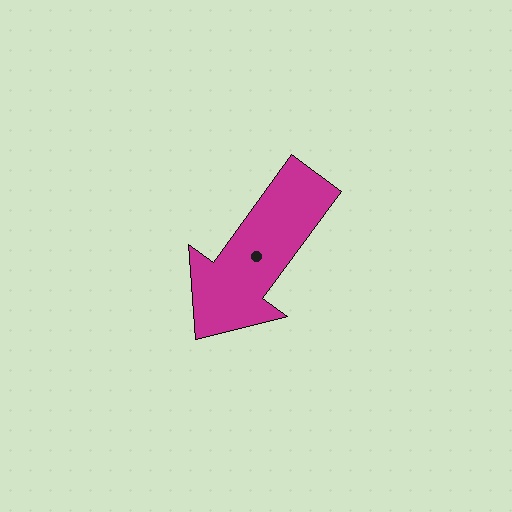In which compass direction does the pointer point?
Southwest.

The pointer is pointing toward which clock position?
Roughly 7 o'clock.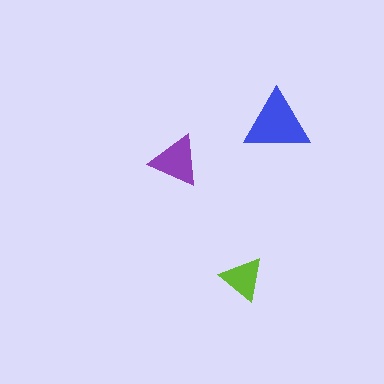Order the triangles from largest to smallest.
the blue one, the purple one, the lime one.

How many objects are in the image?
There are 3 objects in the image.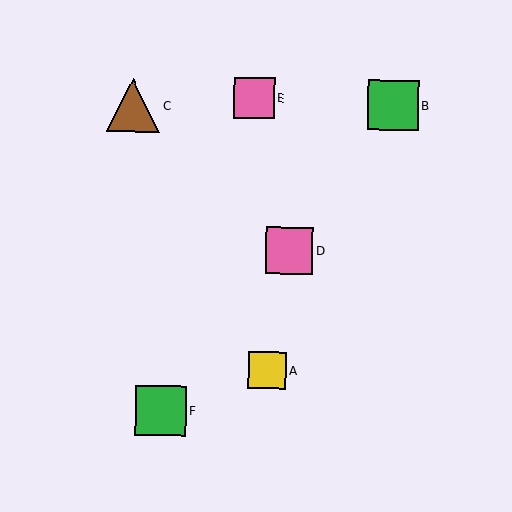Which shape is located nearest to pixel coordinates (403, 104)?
The green square (labeled B) at (393, 105) is nearest to that location.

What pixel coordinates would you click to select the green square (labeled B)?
Click at (393, 105) to select the green square B.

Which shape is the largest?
The brown triangle (labeled C) is the largest.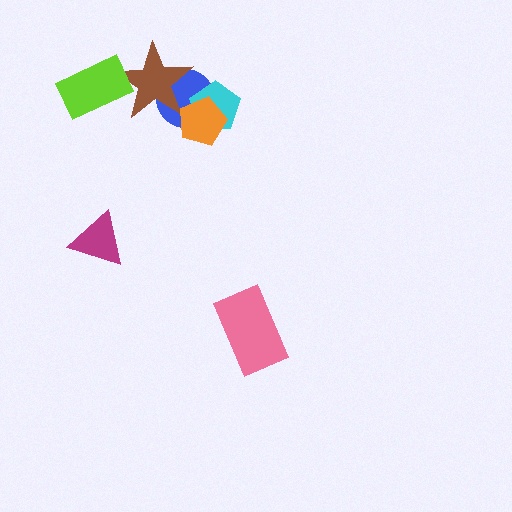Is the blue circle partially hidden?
Yes, it is partially covered by another shape.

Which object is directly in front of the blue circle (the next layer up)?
The cyan pentagon is directly in front of the blue circle.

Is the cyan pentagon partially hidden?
Yes, it is partially covered by another shape.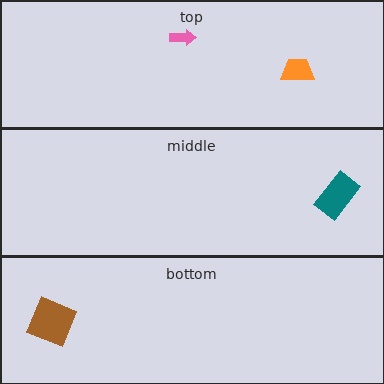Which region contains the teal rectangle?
The middle region.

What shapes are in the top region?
The pink arrow, the orange trapezoid.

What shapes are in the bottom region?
The brown square.